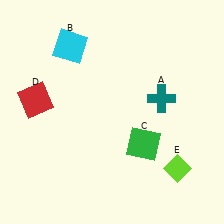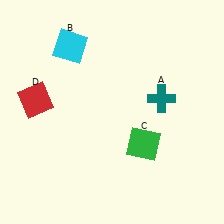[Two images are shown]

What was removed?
The lime diamond (E) was removed in Image 2.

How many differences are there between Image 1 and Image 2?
There is 1 difference between the two images.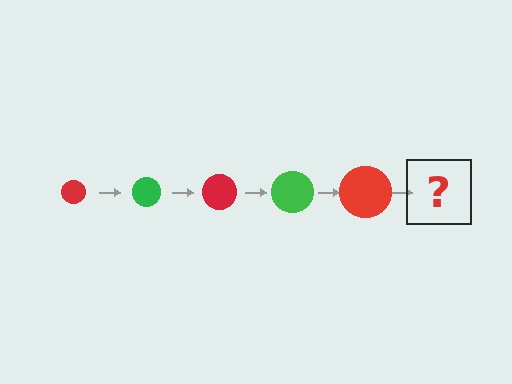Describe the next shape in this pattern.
It should be a green circle, larger than the previous one.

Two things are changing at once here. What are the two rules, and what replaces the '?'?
The two rules are that the circle grows larger each step and the color cycles through red and green. The '?' should be a green circle, larger than the previous one.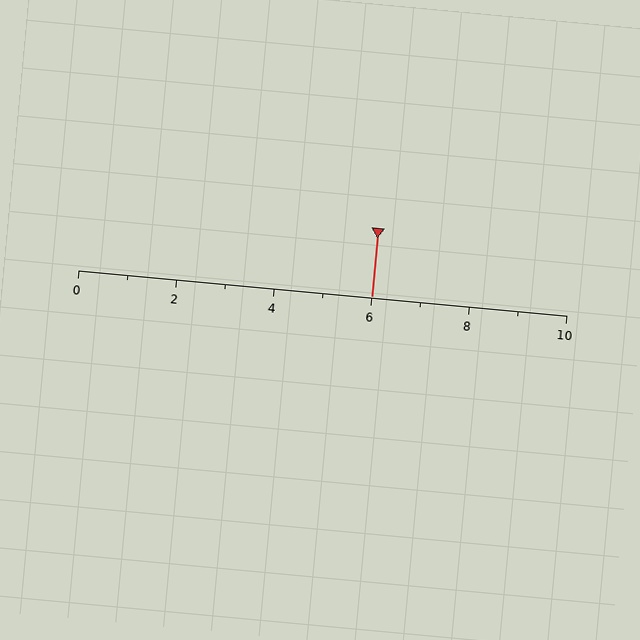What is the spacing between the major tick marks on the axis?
The major ticks are spaced 2 apart.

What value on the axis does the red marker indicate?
The marker indicates approximately 6.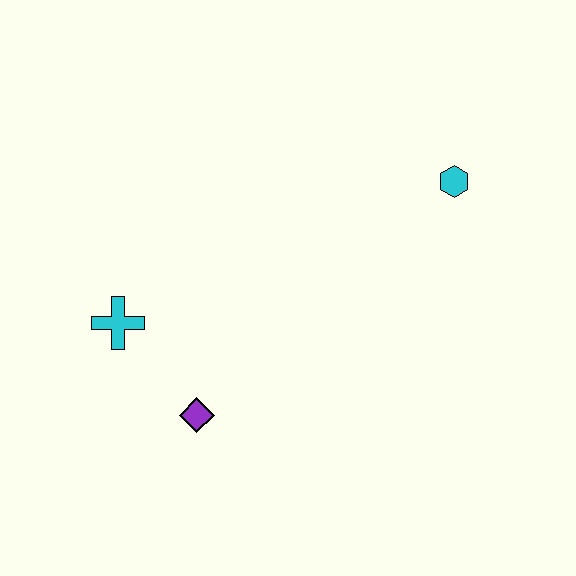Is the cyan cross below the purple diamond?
No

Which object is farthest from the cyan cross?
The cyan hexagon is farthest from the cyan cross.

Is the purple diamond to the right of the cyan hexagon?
No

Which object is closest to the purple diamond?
The cyan cross is closest to the purple diamond.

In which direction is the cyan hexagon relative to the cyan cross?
The cyan hexagon is to the right of the cyan cross.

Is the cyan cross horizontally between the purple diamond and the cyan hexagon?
No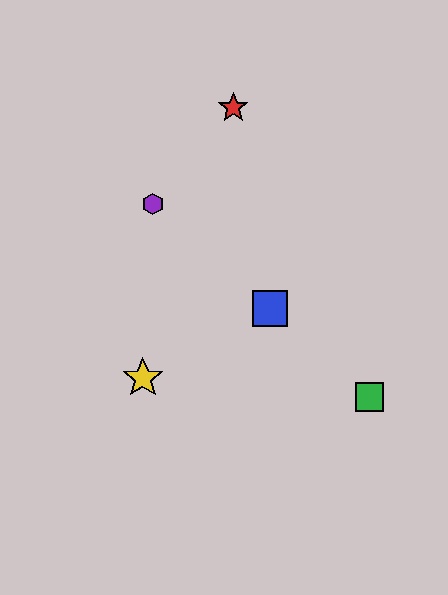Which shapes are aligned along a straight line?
The blue square, the green square, the purple hexagon are aligned along a straight line.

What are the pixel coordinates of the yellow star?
The yellow star is at (143, 378).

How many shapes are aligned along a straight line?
3 shapes (the blue square, the green square, the purple hexagon) are aligned along a straight line.